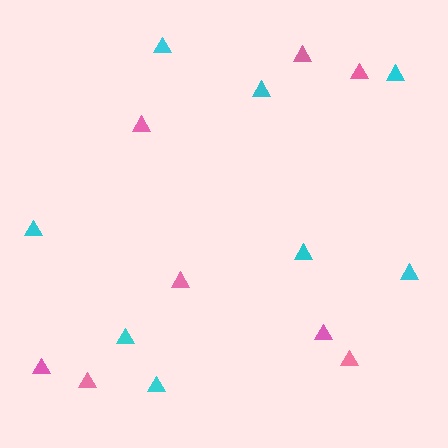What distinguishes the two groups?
There are 2 groups: one group of pink triangles (8) and one group of cyan triangles (8).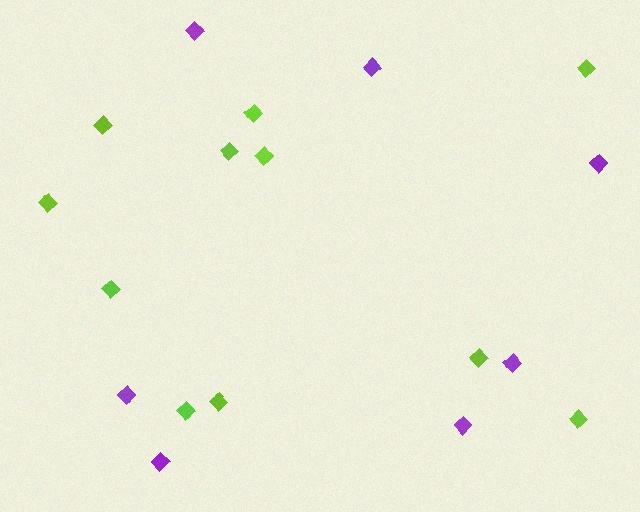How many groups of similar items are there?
There are 2 groups: one group of purple diamonds (7) and one group of lime diamonds (11).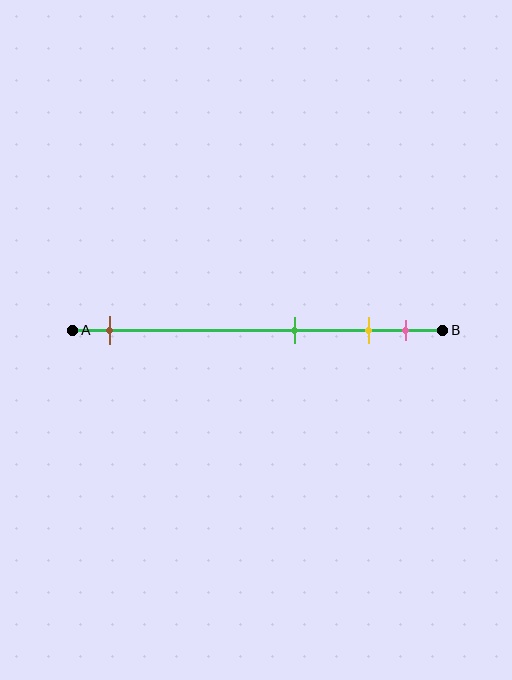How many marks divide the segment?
There are 4 marks dividing the segment.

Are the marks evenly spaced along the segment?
No, the marks are not evenly spaced.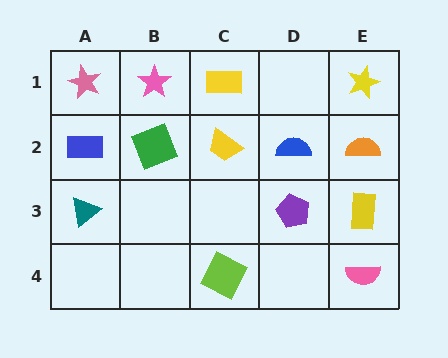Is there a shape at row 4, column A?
No, that cell is empty.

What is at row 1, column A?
A pink star.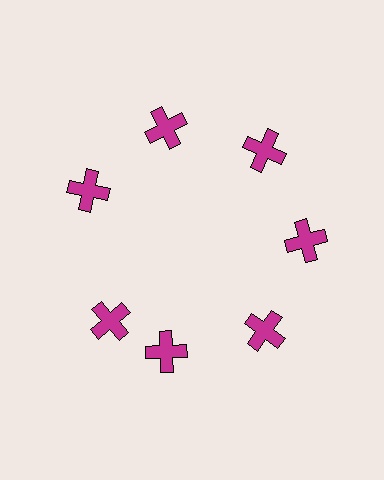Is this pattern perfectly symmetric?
No. The 7 magenta crosses are arranged in a ring, but one element near the 8 o'clock position is rotated out of alignment along the ring, breaking the 7-fold rotational symmetry.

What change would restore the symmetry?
The symmetry would be restored by rotating it back into even spacing with its neighbors so that all 7 crosses sit at equal angles and equal distance from the center.